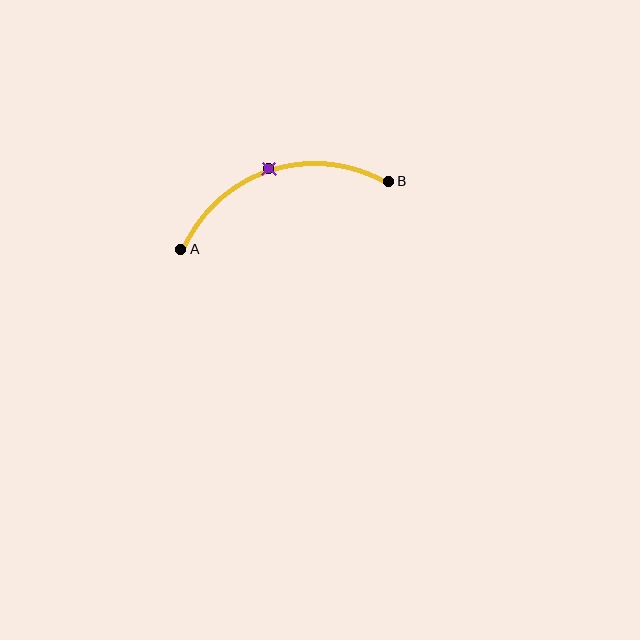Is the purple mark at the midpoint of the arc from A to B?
Yes. The purple mark lies on the arc at equal arc-length from both A and B — it is the arc midpoint.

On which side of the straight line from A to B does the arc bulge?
The arc bulges above the straight line connecting A and B.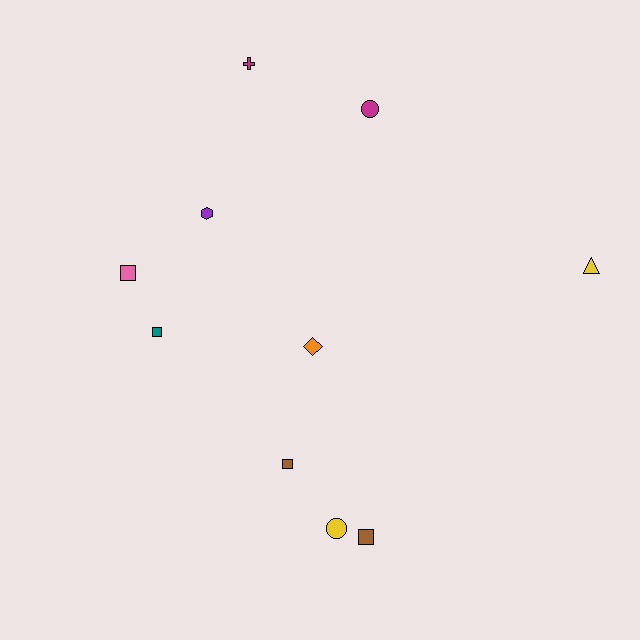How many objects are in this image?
There are 10 objects.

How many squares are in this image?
There are 4 squares.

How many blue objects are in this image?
There are no blue objects.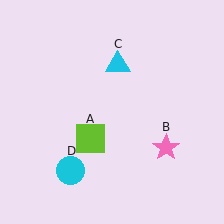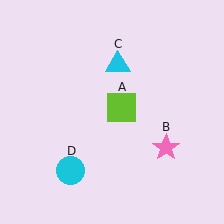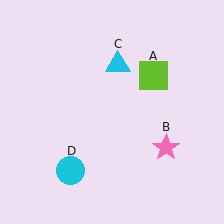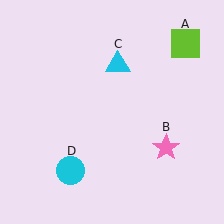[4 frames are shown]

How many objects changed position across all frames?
1 object changed position: lime square (object A).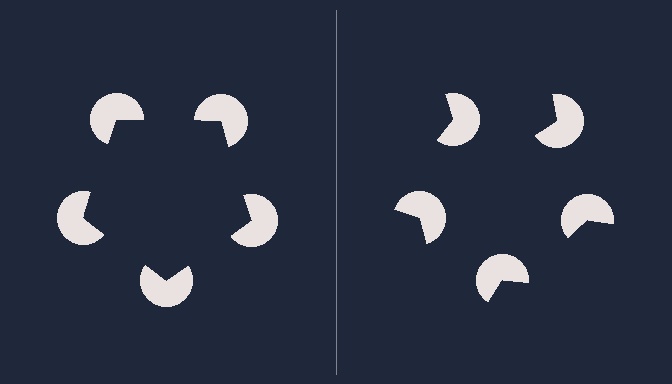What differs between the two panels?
The pac-man discs are positioned identically on both sides; only the wedge orientations differ. On the left they align to a pentagon; on the right they are misaligned.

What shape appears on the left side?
An illusory pentagon.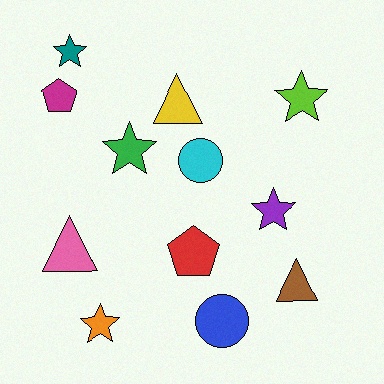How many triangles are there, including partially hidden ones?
There are 3 triangles.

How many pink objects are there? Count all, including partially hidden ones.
There is 1 pink object.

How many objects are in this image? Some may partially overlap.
There are 12 objects.